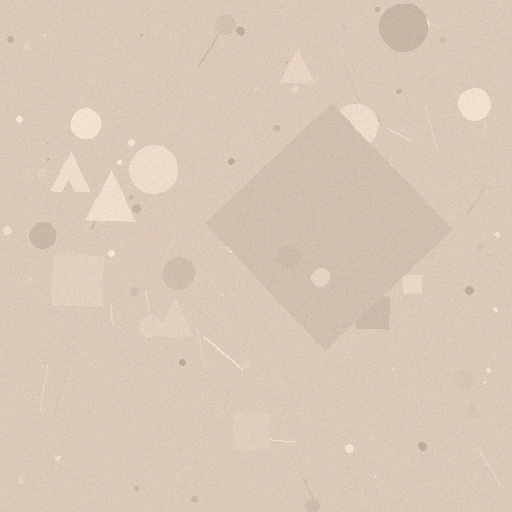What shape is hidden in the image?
A diamond is hidden in the image.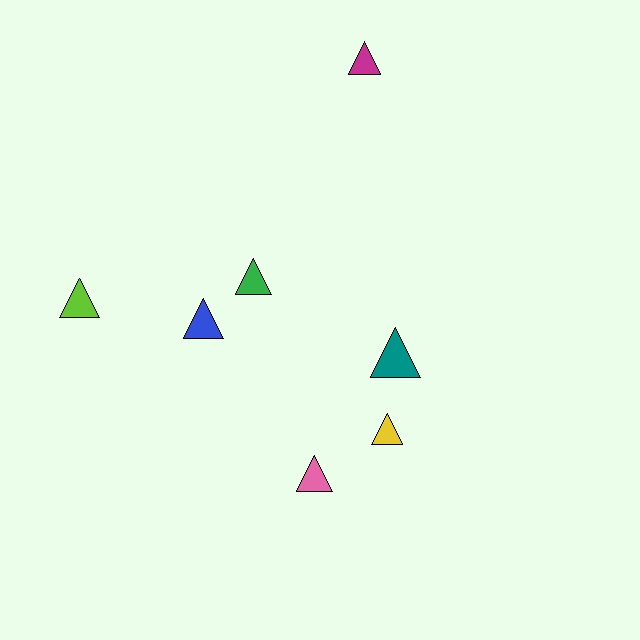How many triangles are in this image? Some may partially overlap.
There are 7 triangles.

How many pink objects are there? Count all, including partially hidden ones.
There is 1 pink object.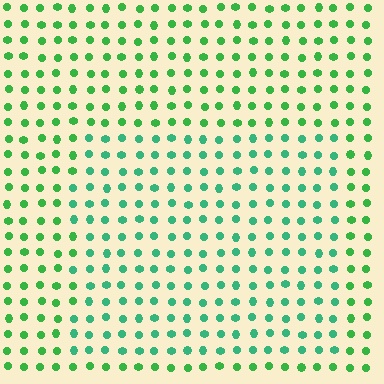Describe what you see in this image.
The image is filled with small green elements in a uniform arrangement. A rectangle-shaped region is visible where the elements are tinted to a slightly different hue, forming a subtle color boundary.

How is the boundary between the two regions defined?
The boundary is defined purely by a slight shift in hue (about 27 degrees). Spacing, size, and orientation are identical on both sides.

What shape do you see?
I see a rectangle.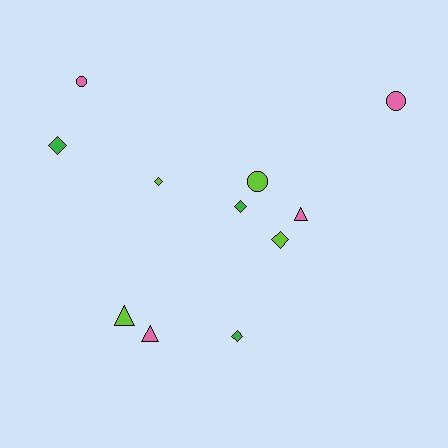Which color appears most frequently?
Pink, with 4 objects.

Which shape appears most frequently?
Diamond, with 5 objects.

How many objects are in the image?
There are 11 objects.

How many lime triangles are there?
There is 1 lime triangle.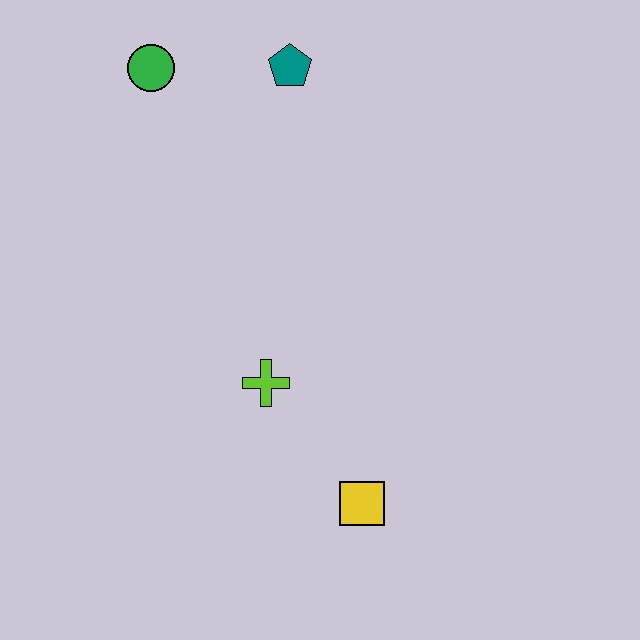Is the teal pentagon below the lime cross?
No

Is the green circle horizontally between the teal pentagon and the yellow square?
No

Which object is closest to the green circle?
The teal pentagon is closest to the green circle.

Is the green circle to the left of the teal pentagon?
Yes